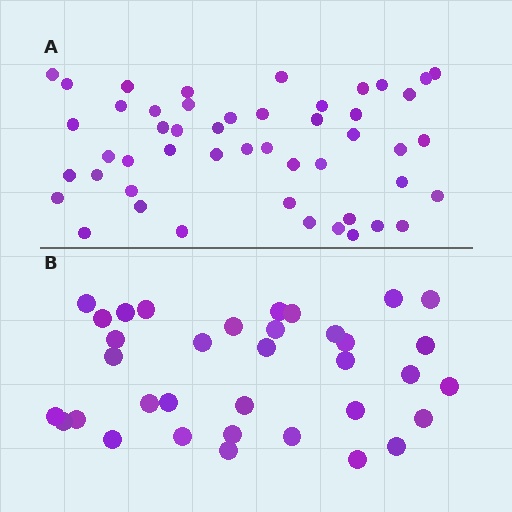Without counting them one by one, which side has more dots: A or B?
Region A (the top region) has more dots.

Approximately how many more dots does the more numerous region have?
Region A has approximately 15 more dots than region B.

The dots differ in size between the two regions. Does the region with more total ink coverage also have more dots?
No. Region B has more total ink coverage because its dots are larger, but region A actually contains more individual dots. Total area can be misleading — the number of items is what matters here.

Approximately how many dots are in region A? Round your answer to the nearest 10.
About 50 dots. (The exact count is 49, which rounds to 50.)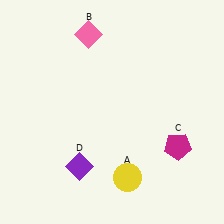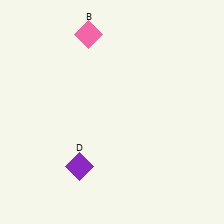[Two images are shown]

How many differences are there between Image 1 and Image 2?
There are 2 differences between the two images.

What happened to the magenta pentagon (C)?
The magenta pentagon (C) was removed in Image 2. It was in the bottom-right area of Image 1.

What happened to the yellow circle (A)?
The yellow circle (A) was removed in Image 2. It was in the bottom-right area of Image 1.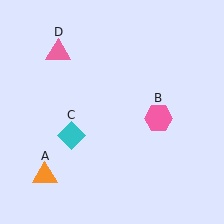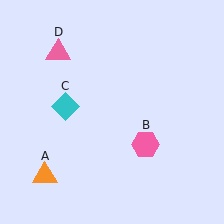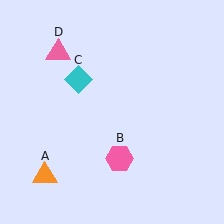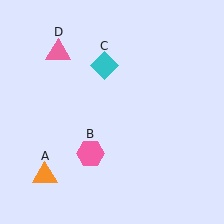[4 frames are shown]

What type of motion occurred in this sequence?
The pink hexagon (object B), cyan diamond (object C) rotated clockwise around the center of the scene.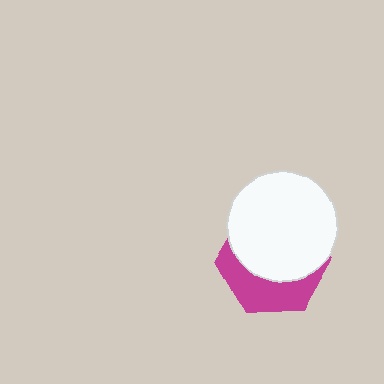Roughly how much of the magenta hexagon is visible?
A small part of it is visible (roughly 38%).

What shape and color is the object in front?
The object in front is a white circle.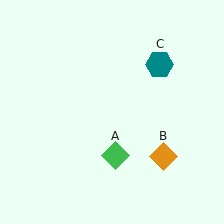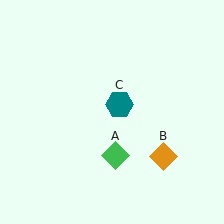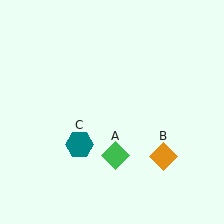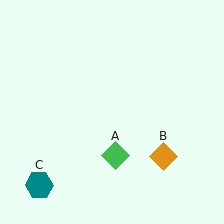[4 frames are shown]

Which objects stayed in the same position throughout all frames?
Green diamond (object A) and orange diamond (object B) remained stationary.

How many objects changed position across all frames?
1 object changed position: teal hexagon (object C).